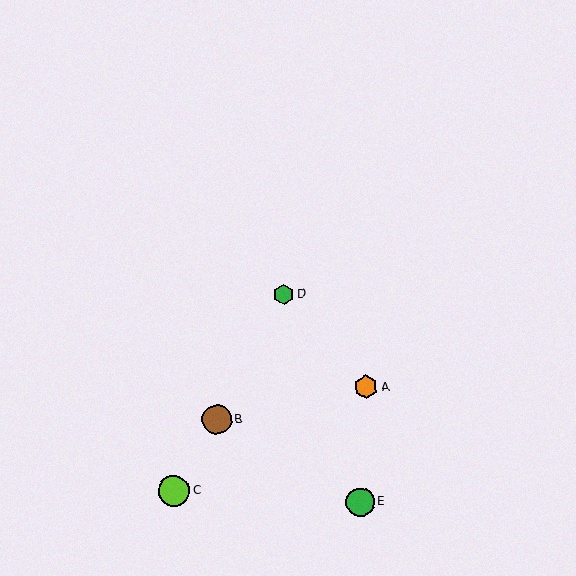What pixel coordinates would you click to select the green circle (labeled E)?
Click at (360, 502) to select the green circle E.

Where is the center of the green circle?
The center of the green circle is at (360, 502).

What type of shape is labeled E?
Shape E is a green circle.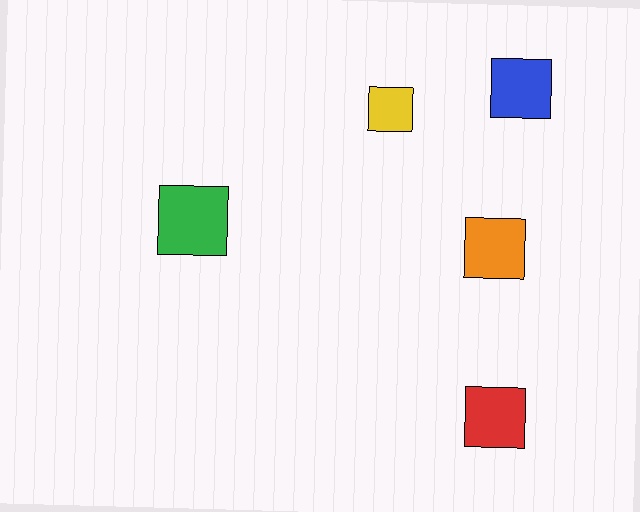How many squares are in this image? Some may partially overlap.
There are 5 squares.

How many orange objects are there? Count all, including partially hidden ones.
There is 1 orange object.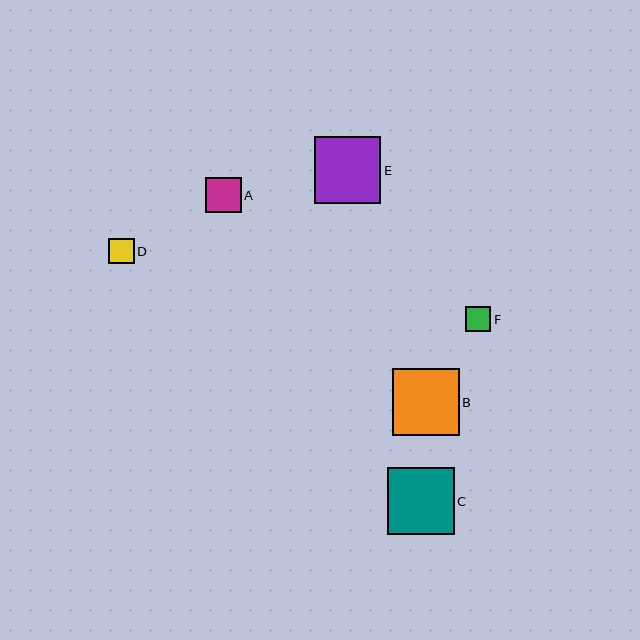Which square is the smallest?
Square D is the smallest with a size of approximately 25 pixels.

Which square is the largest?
Square C is the largest with a size of approximately 67 pixels.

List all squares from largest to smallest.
From largest to smallest: C, E, B, A, F, D.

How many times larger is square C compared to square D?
Square C is approximately 2.6 times the size of square D.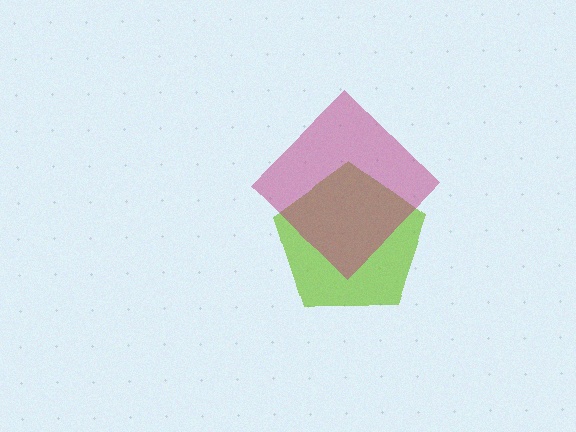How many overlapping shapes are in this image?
There are 2 overlapping shapes in the image.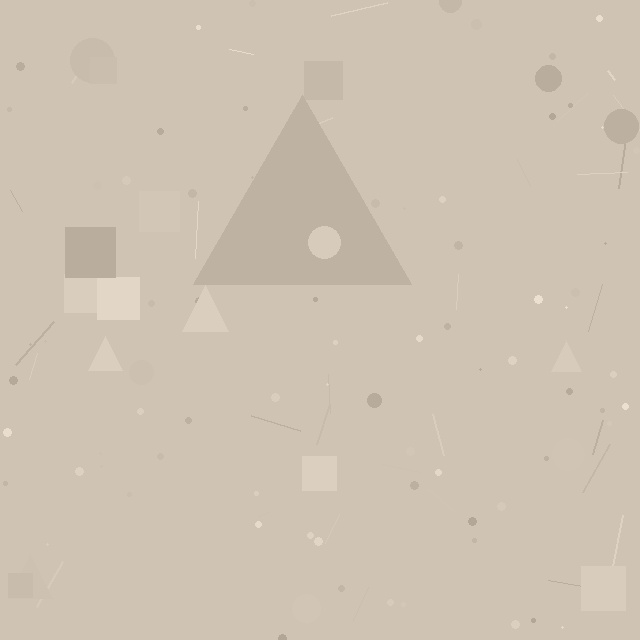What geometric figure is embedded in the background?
A triangle is embedded in the background.